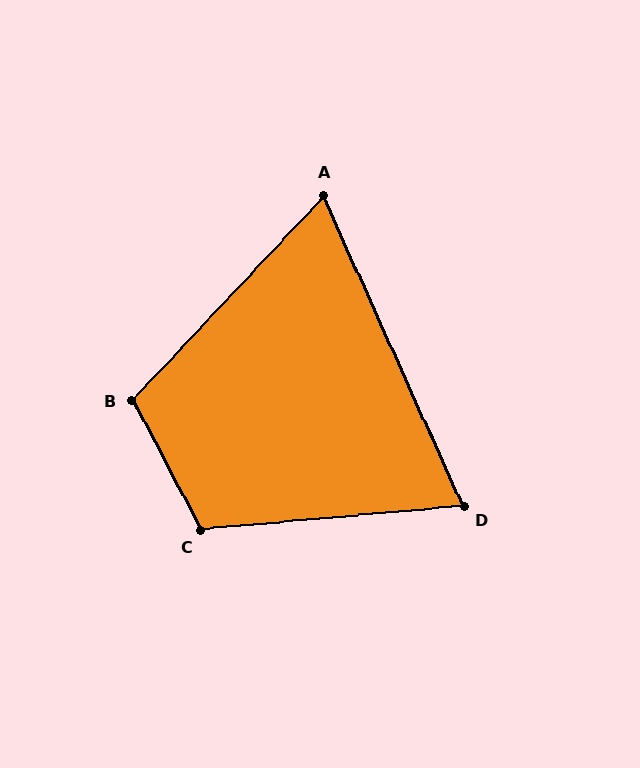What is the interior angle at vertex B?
Approximately 109 degrees (obtuse).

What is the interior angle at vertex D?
Approximately 71 degrees (acute).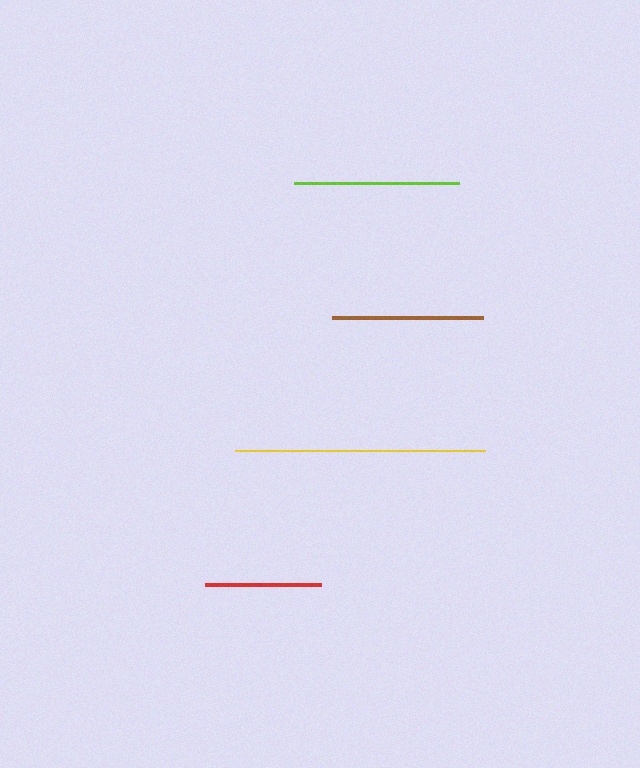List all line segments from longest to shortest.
From longest to shortest: yellow, lime, brown, red.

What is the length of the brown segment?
The brown segment is approximately 150 pixels long.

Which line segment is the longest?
The yellow line is the longest at approximately 250 pixels.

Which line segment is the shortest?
The red line is the shortest at approximately 116 pixels.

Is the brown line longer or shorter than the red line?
The brown line is longer than the red line.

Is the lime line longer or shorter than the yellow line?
The yellow line is longer than the lime line.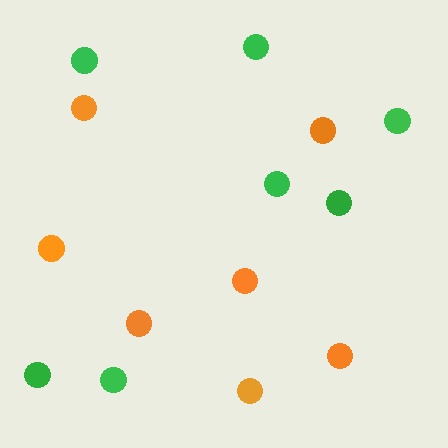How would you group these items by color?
There are 2 groups: one group of orange circles (7) and one group of green circles (7).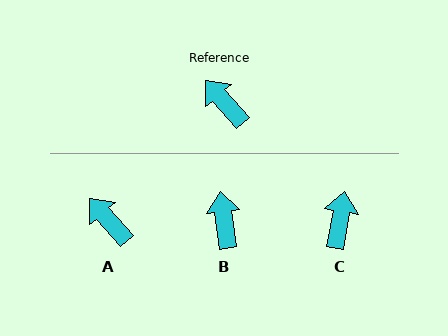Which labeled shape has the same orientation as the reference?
A.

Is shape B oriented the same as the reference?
No, it is off by about 34 degrees.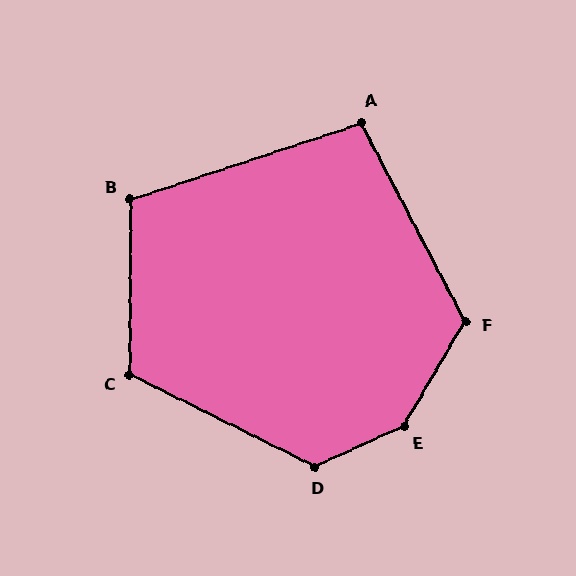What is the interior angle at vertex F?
Approximately 122 degrees (obtuse).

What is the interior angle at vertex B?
Approximately 109 degrees (obtuse).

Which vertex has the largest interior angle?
E, at approximately 145 degrees.